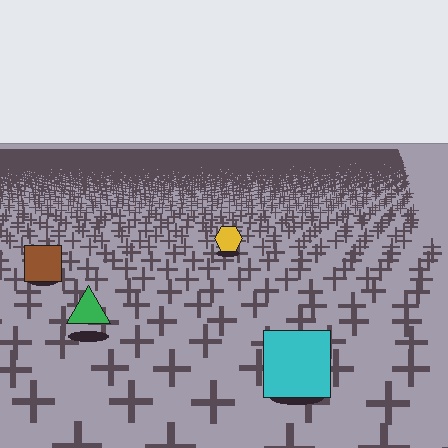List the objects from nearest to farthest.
From nearest to farthest: the cyan square, the green triangle, the brown square, the yellow hexagon.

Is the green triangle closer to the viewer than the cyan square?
No. The cyan square is closer — you can tell from the texture gradient: the ground texture is coarser near it.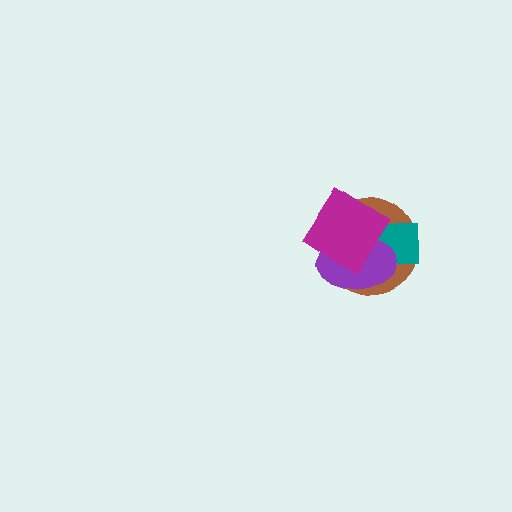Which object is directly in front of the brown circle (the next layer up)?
The teal rectangle is directly in front of the brown circle.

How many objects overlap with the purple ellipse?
3 objects overlap with the purple ellipse.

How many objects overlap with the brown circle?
3 objects overlap with the brown circle.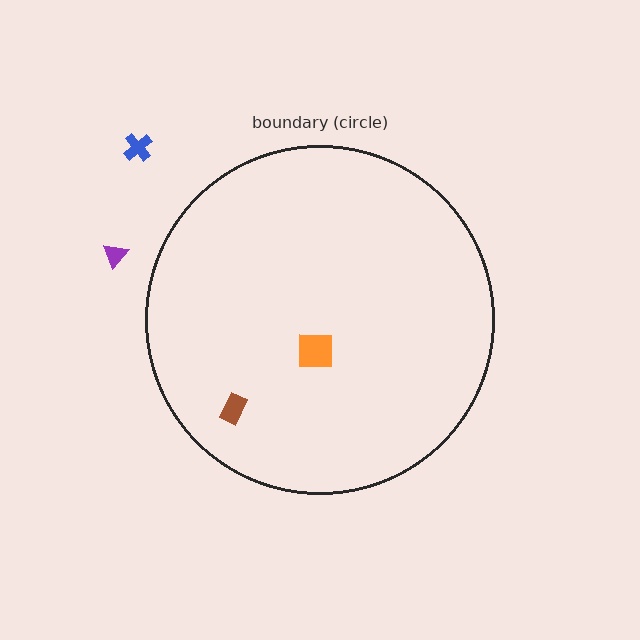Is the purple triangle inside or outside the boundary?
Outside.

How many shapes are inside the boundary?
2 inside, 2 outside.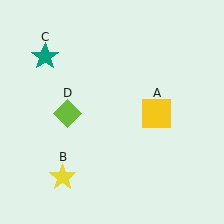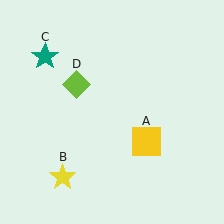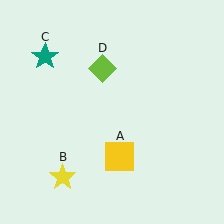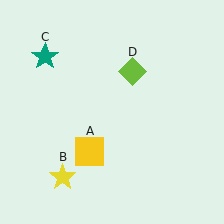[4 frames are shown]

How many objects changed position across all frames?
2 objects changed position: yellow square (object A), lime diamond (object D).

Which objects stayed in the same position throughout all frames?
Yellow star (object B) and teal star (object C) remained stationary.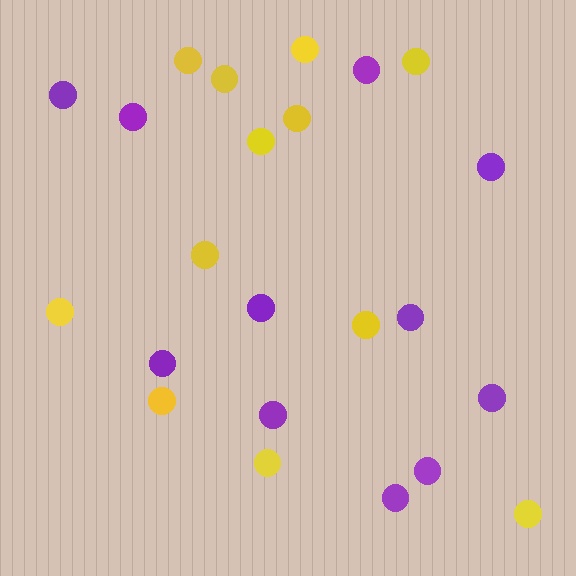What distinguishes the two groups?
There are 2 groups: one group of purple circles (11) and one group of yellow circles (12).